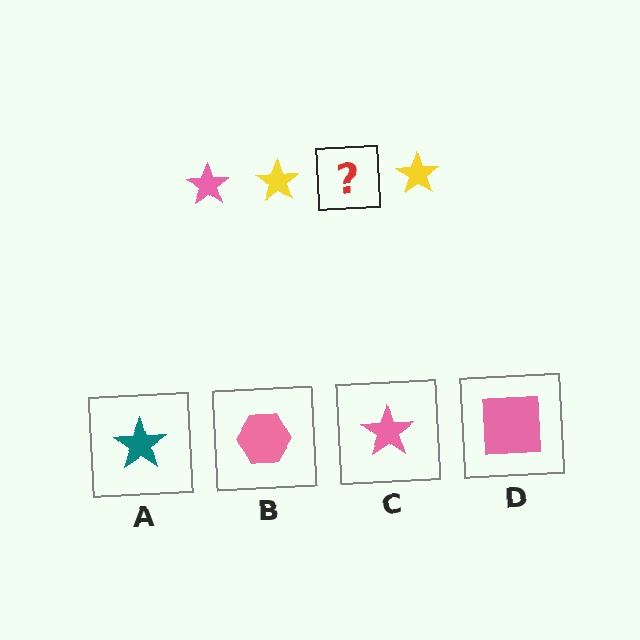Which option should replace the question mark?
Option C.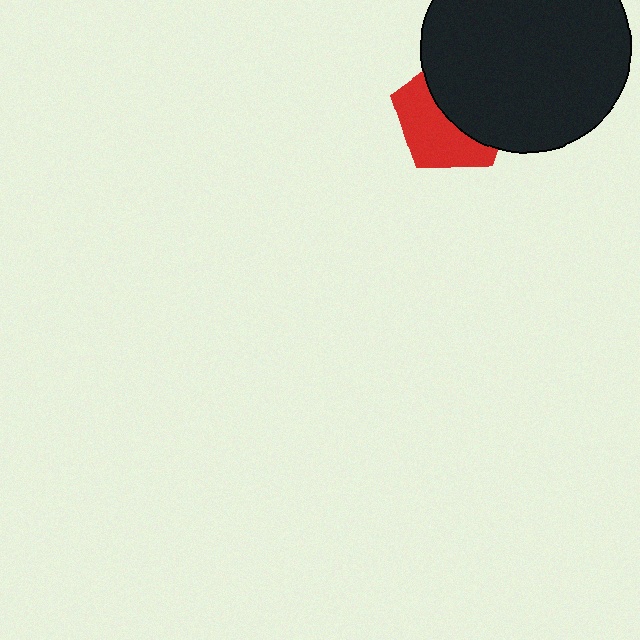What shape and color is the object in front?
The object in front is a black circle.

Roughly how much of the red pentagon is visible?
About half of it is visible (roughly 48%).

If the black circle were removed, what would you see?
You would see the complete red pentagon.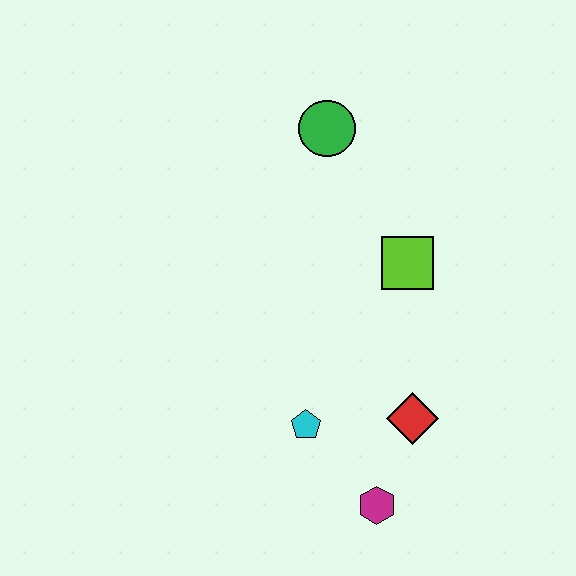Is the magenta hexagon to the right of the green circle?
Yes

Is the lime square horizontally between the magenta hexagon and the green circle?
No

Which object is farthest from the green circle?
The magenta hexagon is farthest from the green circle.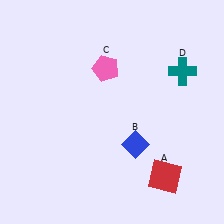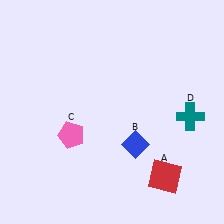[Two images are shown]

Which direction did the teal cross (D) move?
The teal cross (D) moved down.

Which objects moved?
The objects that moved are: the pink pentagon (C), the teal cross (D).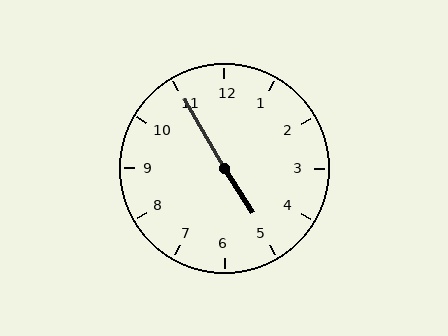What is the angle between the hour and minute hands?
Approximately 178 degrees.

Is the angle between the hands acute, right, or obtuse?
It is obtuse.